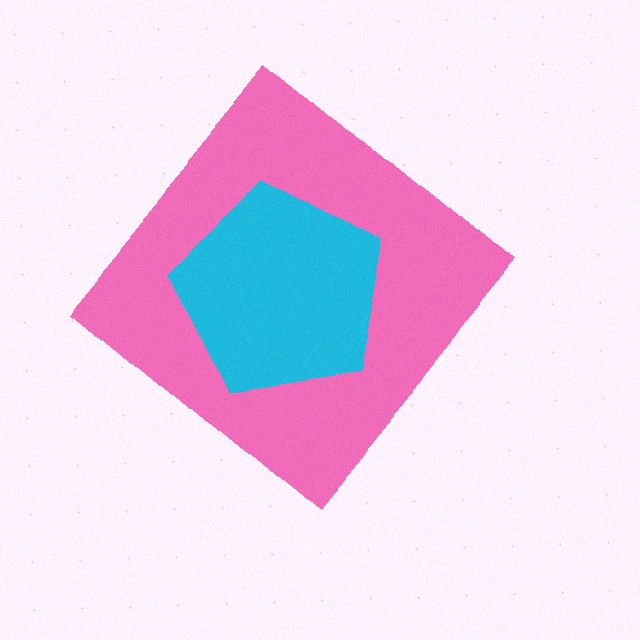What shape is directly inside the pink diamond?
The cyan pentagon.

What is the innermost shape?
The cyan pentagon.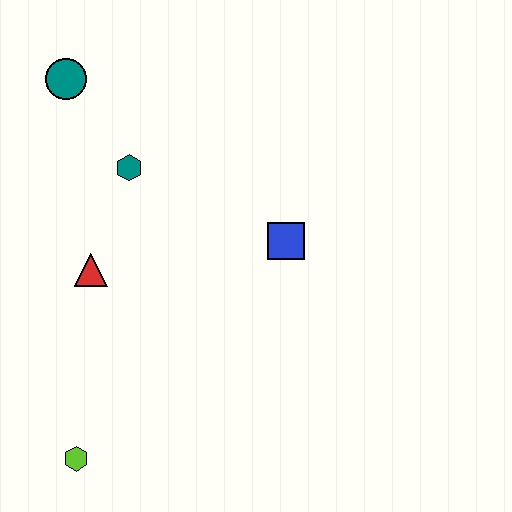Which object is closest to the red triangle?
The teal hexagon is closest to the red triangle.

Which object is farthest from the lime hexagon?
The teal circle is farthest from the lime hexagon.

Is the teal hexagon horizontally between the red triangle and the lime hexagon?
No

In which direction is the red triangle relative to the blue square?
The red triangle is to the left of the blue square.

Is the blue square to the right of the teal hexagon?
Yes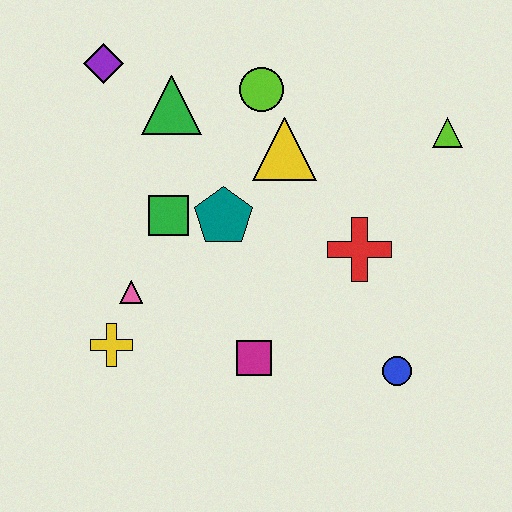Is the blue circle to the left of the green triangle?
No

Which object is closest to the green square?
The teal pentagon is closest to the green square.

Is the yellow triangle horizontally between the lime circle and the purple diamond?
No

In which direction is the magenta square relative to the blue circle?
The magenta square is to the left of the blue circle.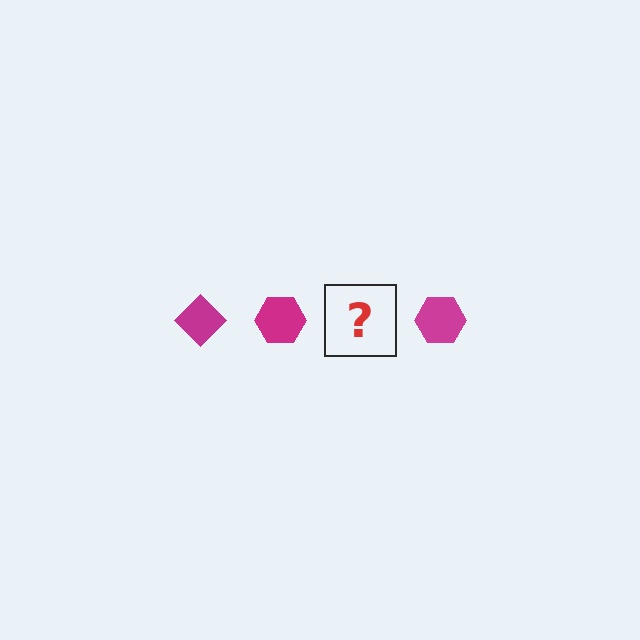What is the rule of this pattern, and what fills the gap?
The rule is that the pattern cycles through diamond, hexagon shapes in magenta. The gap should be filled with a magenta diamond.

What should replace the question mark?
The question mark should be replaced with a magenta diamond.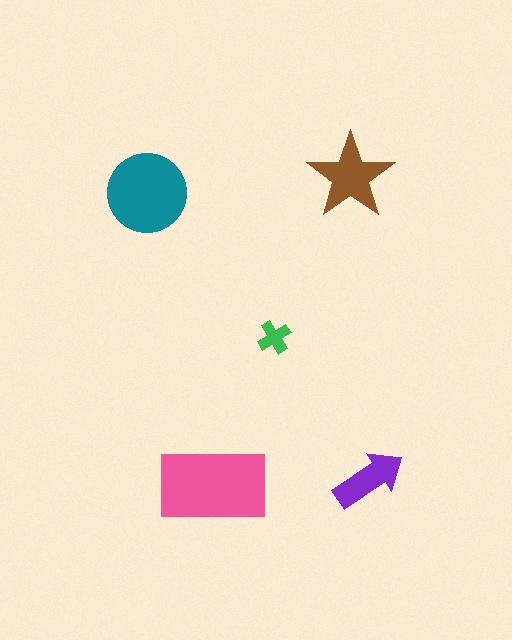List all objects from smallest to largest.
The green cross, the purple arrow, the brown star, the teal circle, the pink rectangle.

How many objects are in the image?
There are 5 objects in the image.